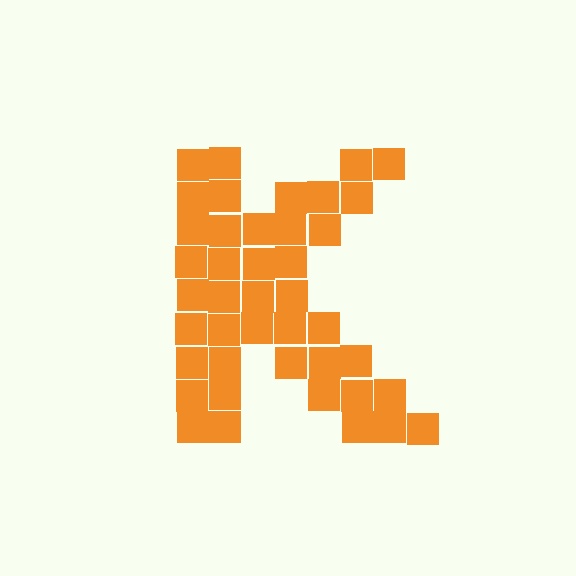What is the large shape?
The large shape is the letter K.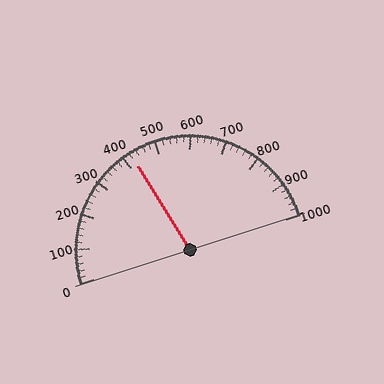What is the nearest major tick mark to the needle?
The nearest major tick mark is 400.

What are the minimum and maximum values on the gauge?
The gauge ranges from 0 to 1000.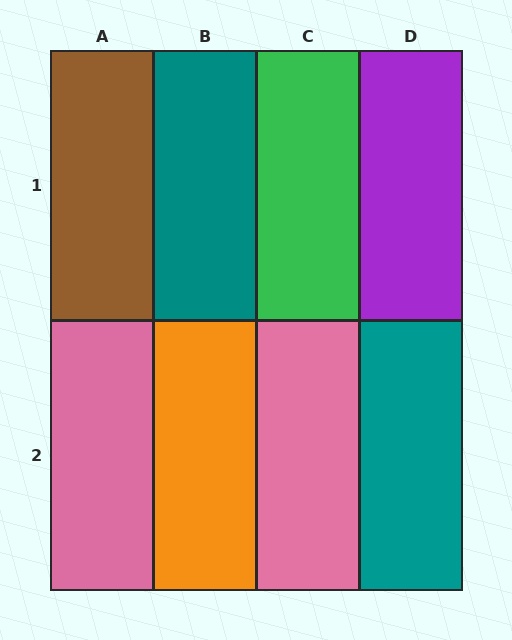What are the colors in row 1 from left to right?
Brown, teal, green, purple.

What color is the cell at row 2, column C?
Pink.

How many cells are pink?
2 cells are pink.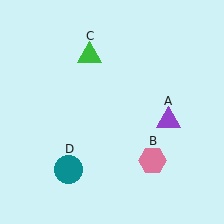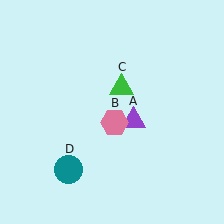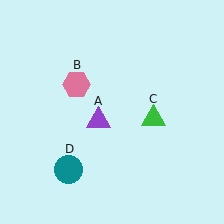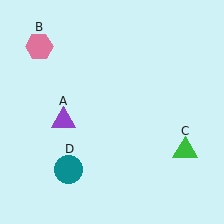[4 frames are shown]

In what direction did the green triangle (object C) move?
The green triangle (object C) moved down and to the right.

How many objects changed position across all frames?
3 objects changed position: purple triangle (object A), pink hexagon (object B), green triangle (object C).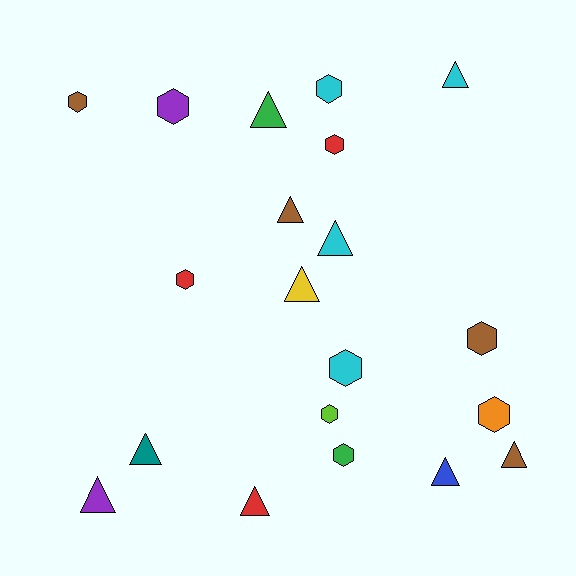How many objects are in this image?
There are 20 objects.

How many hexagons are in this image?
There are 10 hexagons.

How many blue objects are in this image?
There is 1 blue object.